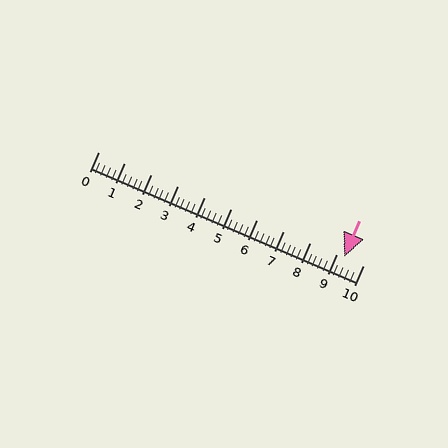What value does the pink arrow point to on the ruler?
The pink arrow points to approximately 9.3.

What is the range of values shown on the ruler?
The ruler shows values from 0 to 10.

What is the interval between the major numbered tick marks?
The major tick marks are spaced 1 units apart.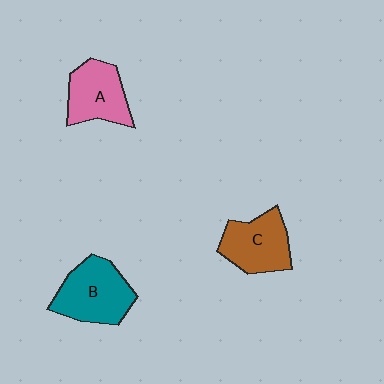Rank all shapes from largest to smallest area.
From largest to smallest: B (teal), C (brown), A (pink).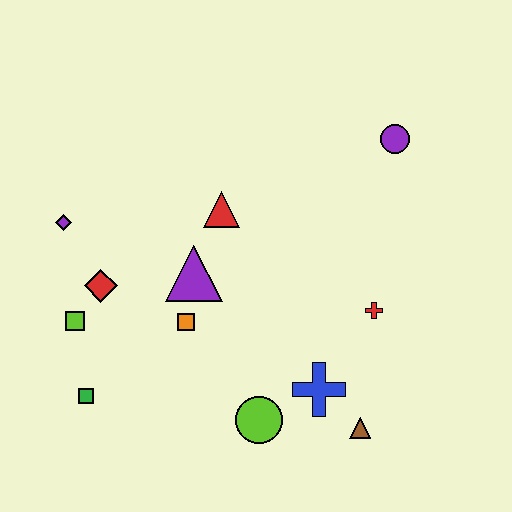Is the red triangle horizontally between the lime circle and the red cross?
No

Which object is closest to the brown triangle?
The blue cross is closest to the brown triangle.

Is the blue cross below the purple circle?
Yes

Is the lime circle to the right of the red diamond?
Yes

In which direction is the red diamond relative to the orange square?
The red diamond is to the left of the orange square.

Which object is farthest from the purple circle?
The green square is farthest from the purple circle.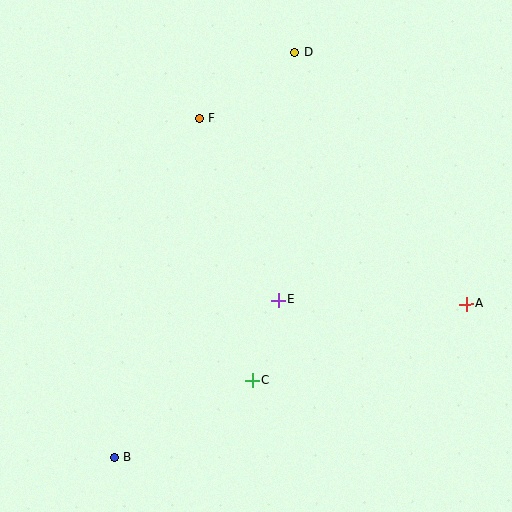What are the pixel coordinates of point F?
Point F is at (199, 118).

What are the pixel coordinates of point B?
Point B is at (114, 458).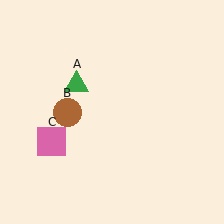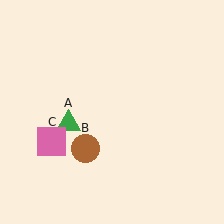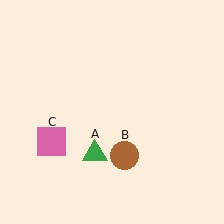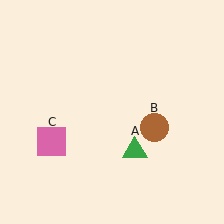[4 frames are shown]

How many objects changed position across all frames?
2 objects changed position: green triangle (object A), brown circle (object B).